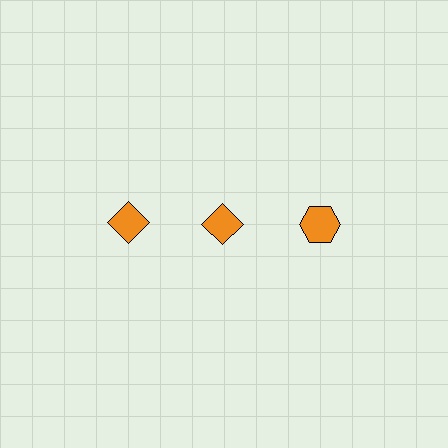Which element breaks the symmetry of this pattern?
The orange hexagon in the top row, center column breaks the symmetry. All other shapes are orange diamonds.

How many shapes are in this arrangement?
There are 3 shapes arranged in a grid pattern.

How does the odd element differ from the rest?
It has a different shape: hexagon instead of diamond.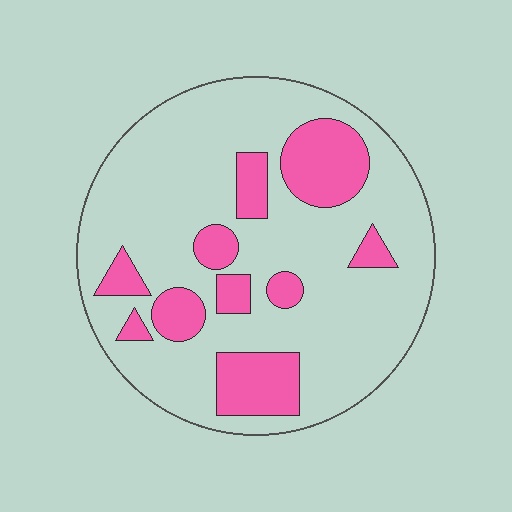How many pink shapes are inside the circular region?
10.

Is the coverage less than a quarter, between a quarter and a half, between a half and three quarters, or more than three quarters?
Less than a quarter.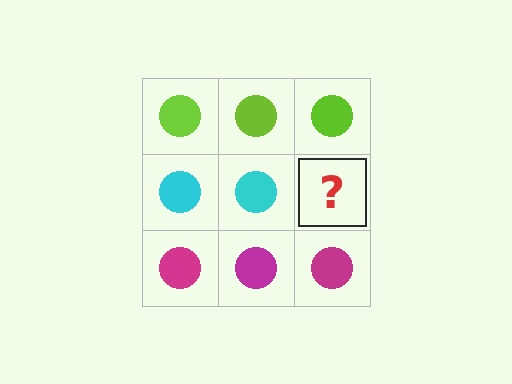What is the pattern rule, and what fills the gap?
The rule is that each row has a consistent color. The gap should be filled with a cyan circle.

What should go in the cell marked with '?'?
The missing cell should contain a cyan circle.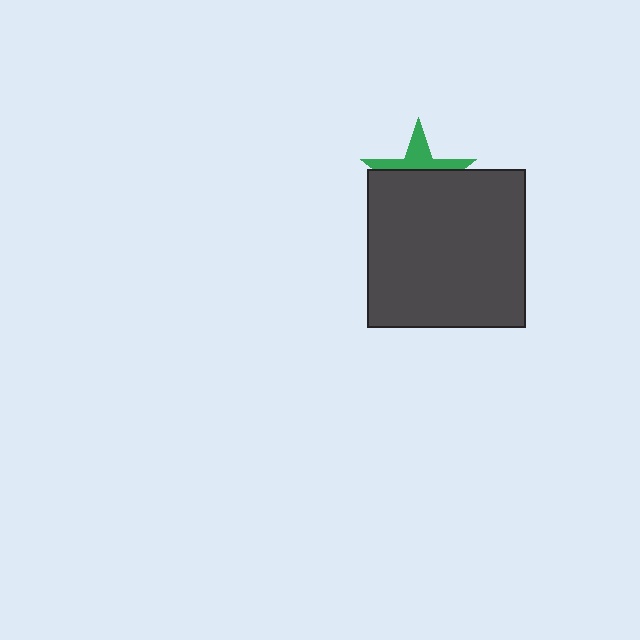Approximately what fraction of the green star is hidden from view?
Roughly 63% of the green star is hidden behind the dark gray square.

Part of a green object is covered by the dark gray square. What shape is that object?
It is a star.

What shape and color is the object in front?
The object in front is a dark gray square.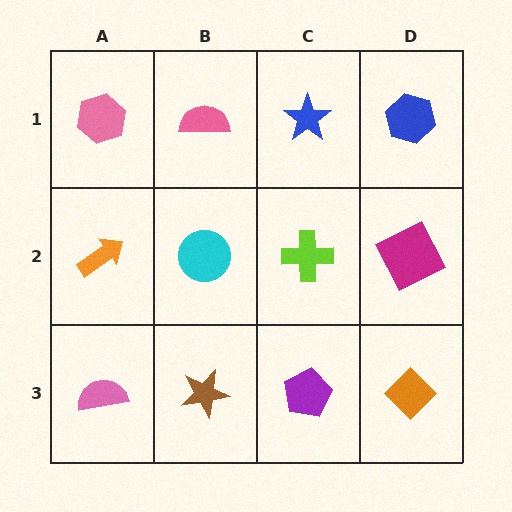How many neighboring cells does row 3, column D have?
2.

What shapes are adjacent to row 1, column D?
A magenta square (row 2, column D), a blue star (row 1, column C).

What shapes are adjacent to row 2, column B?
A pink semicircle (row 1, column B), a brown star (row 3, column B), an orange arrow (row 2, column A), a lime cross (row 2, column C).